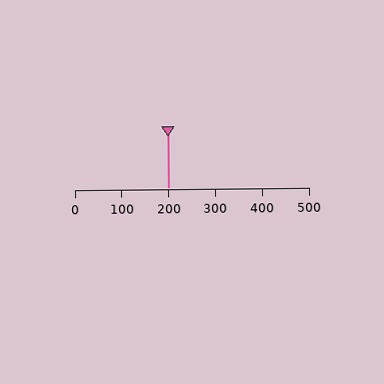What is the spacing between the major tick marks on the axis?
The major ticks are spaced 100 apart.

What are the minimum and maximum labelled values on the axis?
The axis runs from 0 to 500.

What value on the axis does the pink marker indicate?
The marker indicates approximately 200.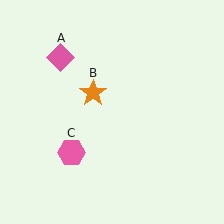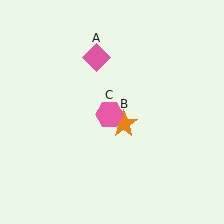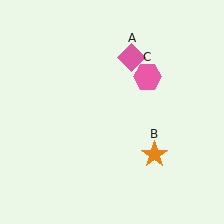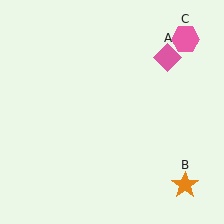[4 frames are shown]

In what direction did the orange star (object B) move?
The orange star (object B) moved down and to the right.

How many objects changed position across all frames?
3 objects changed position: pink diamond (object A), orange star (object B), pink hexagon (object C).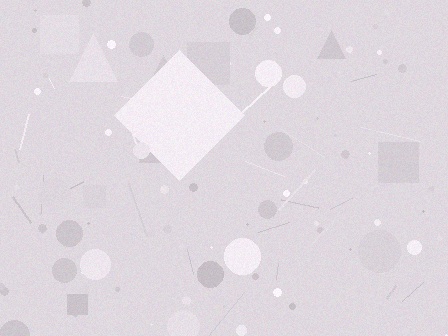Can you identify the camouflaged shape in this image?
The camouflaged shape is a diamond.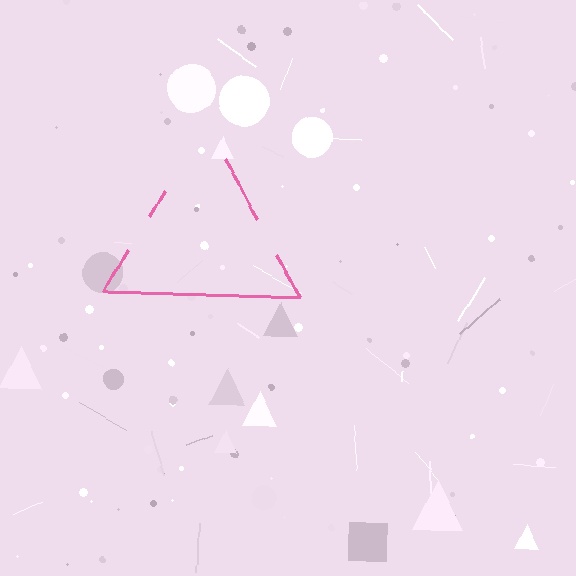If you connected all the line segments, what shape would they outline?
They would outline a triangle.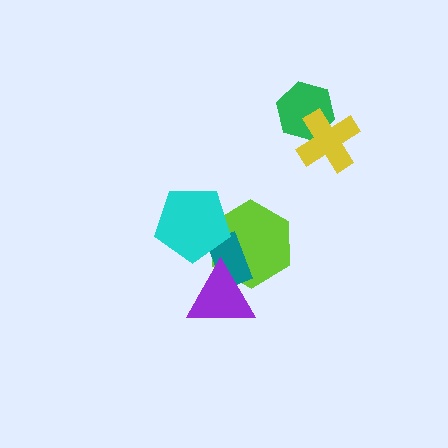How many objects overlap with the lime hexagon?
3 objects overlap with the lime hexagon.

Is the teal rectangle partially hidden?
Yes, it is partially covered by another shape.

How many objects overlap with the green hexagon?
1 object overlaps with the green hexagon.